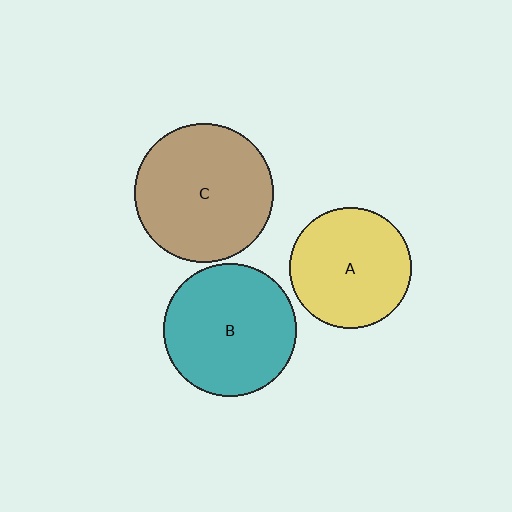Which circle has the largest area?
Circle C (brown).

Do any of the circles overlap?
No, none of the circles overlap.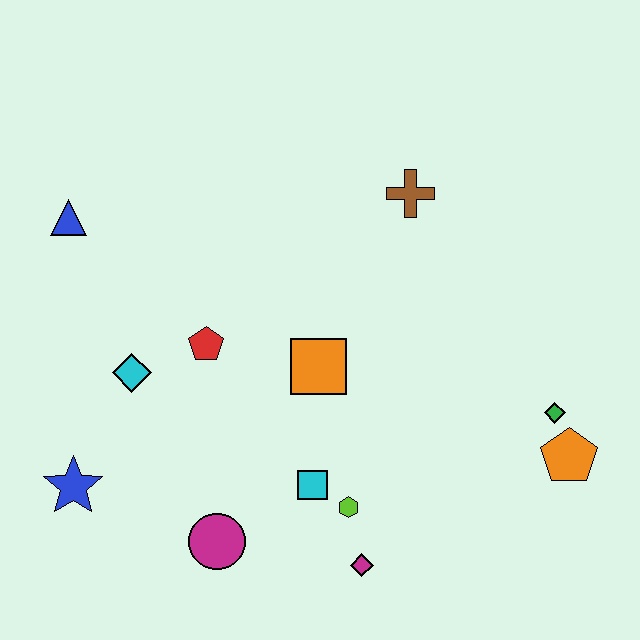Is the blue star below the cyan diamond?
Yes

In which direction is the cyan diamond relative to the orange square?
The cyan diamond is to the left of the orange square.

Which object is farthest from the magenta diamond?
The blue triangle is farthest from the magenta diamond.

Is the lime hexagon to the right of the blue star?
Yes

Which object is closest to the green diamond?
The orange pentagon is closest to the green diamond.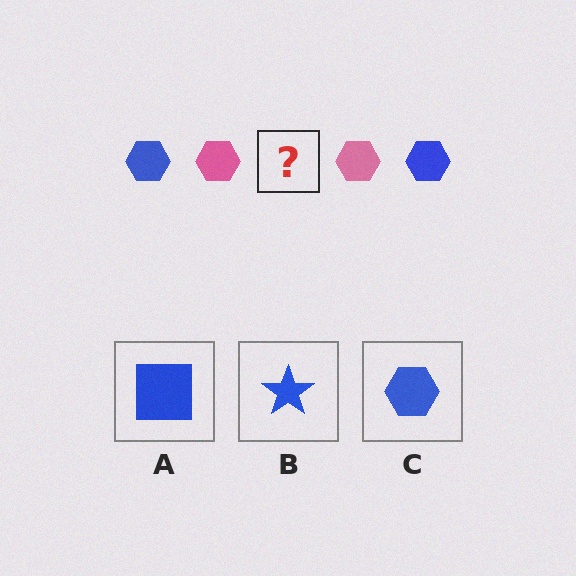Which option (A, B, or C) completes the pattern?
C.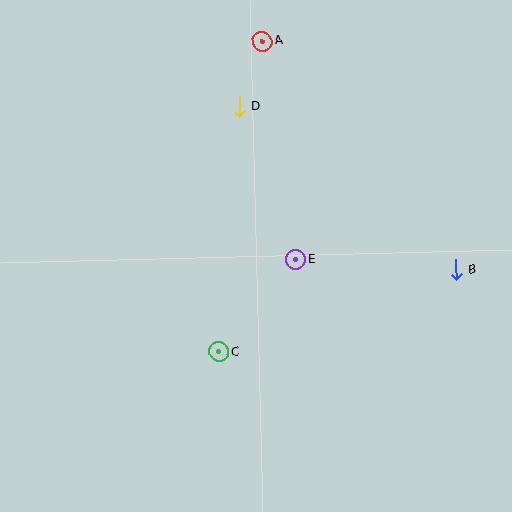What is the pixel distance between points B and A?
The distance between B and A is 300 pixels.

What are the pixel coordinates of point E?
Point E is at (296, 259).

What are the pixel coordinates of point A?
Point A is at (262, 41).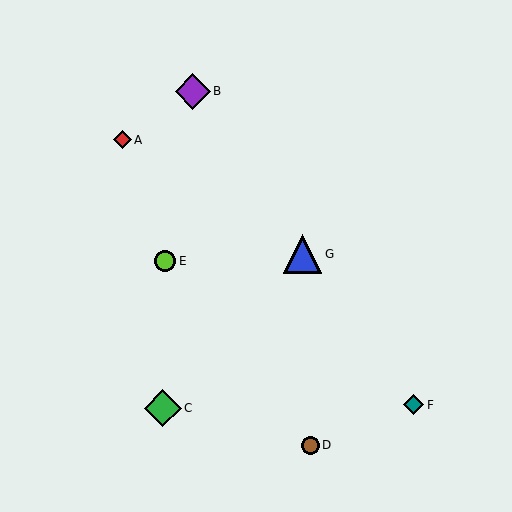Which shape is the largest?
The blue triangle (labeled G) is the largest.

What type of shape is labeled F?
Shape F is a teal diamond.